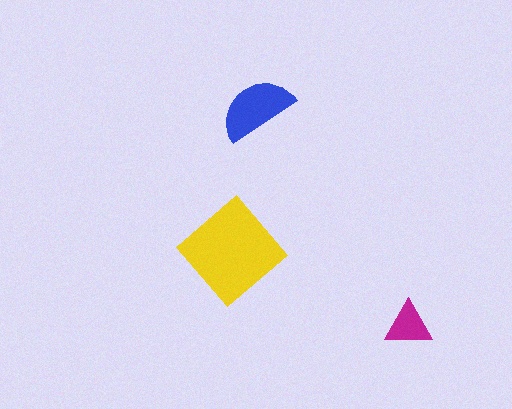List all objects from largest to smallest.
The yellow diamond, the blue semicircle, the magenta triangle.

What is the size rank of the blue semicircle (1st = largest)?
2nd.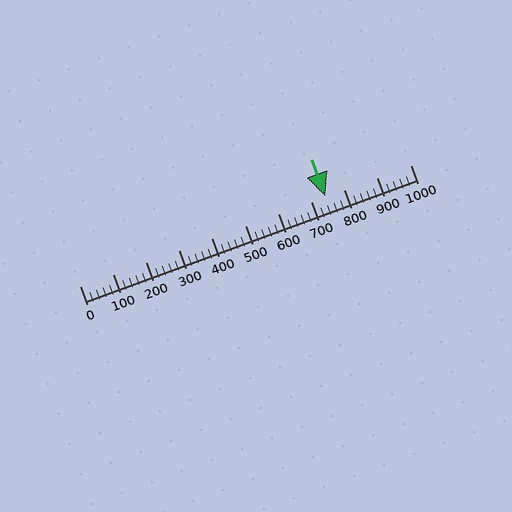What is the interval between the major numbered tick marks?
The major tick marks are spaced 100 units apart.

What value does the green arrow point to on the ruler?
The green arrow points to approximately 743.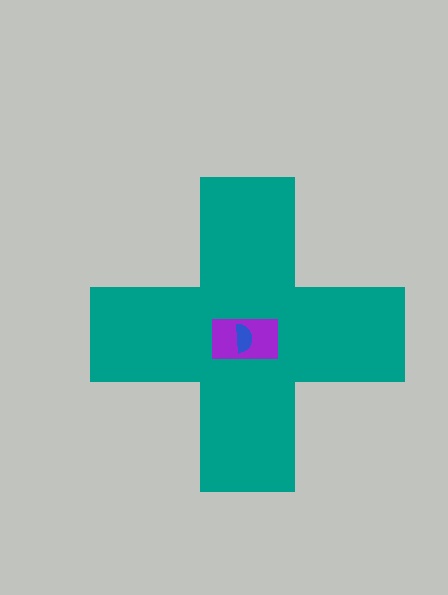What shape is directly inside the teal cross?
The purple rectangle.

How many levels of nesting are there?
3.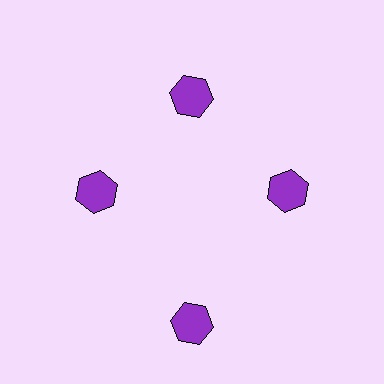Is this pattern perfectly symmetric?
No. The 4 purple hexagons are arranged in a ring, but one element near the 6 o'clock position is pushed outward from the center, breaking the 4-fold rotational symmetry.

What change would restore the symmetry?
The symmetry would be restored by moving it inward, back onto the ring so that all 4 hexagons sit at equal angles and equal distance from the center.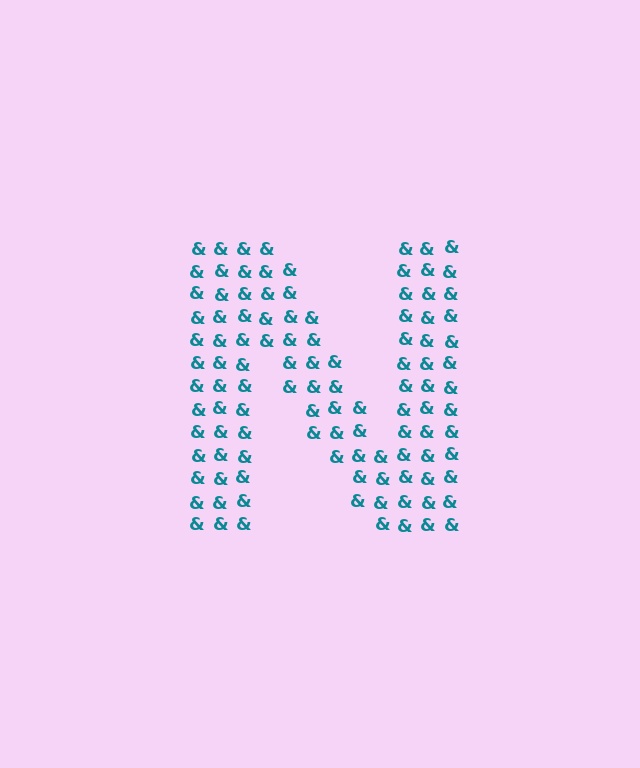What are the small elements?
The small elements are ampersands.